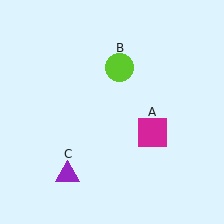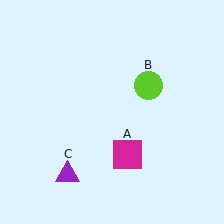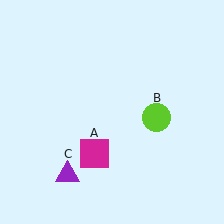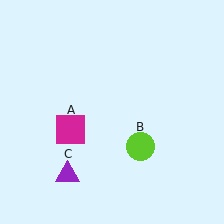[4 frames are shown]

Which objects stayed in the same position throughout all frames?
Purple triangle (object C) remained stationary.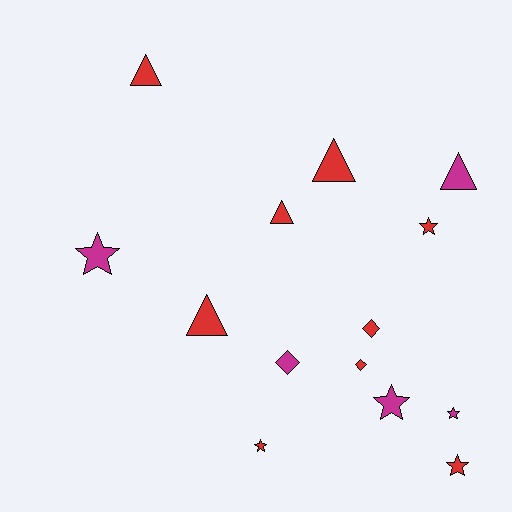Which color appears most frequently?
Red, with 9 objects.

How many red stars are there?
There are 3 red stars.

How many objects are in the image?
There are 14 objects.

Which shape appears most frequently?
Star, with 6 objects.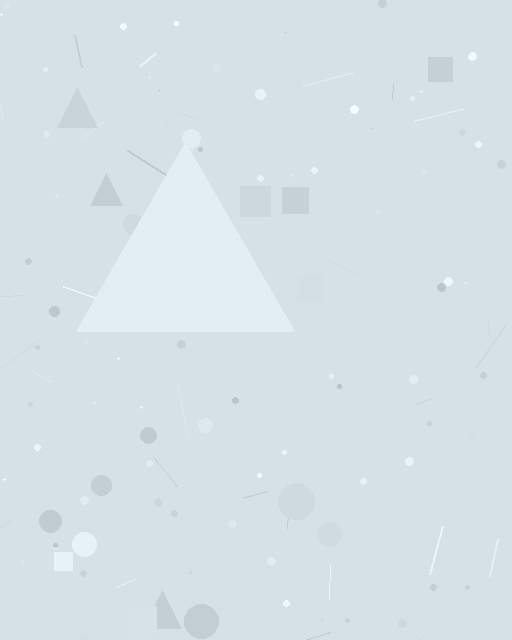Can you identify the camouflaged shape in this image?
The camouflaged shape is a triangle.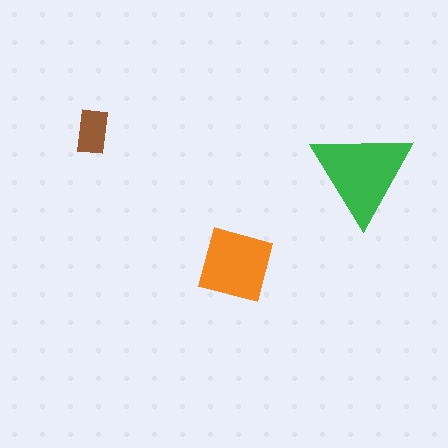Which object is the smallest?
The brown rectangle.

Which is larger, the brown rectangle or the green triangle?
The green triangle.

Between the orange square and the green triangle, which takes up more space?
The green triangle.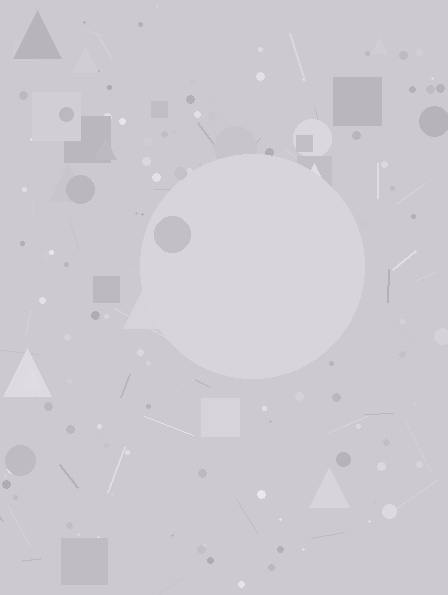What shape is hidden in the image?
A circle is hidden in the image.